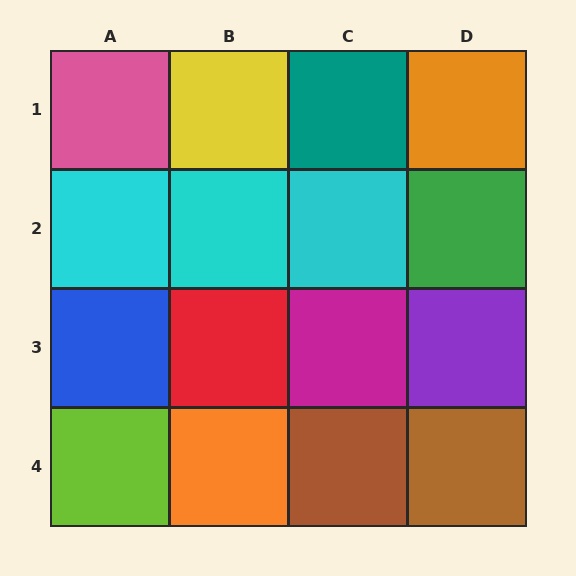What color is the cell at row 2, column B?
Cyan.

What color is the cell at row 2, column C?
Cyan.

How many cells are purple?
1 cell is purple.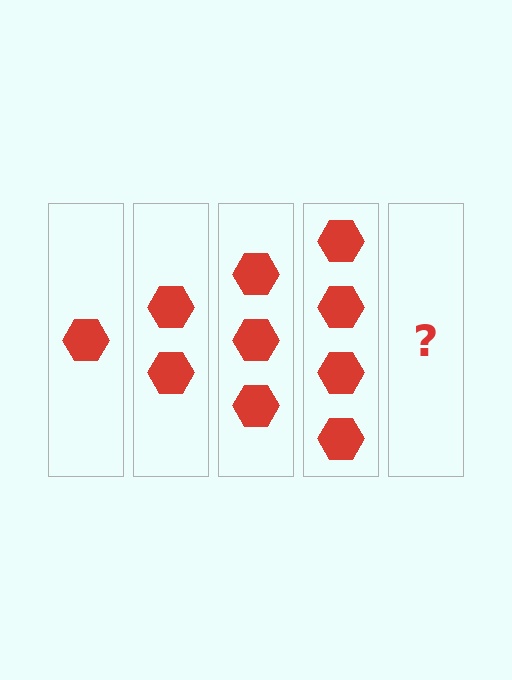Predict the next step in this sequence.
The next step is 5 hexagons.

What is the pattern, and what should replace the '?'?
The pattern is that each step adds one more hexagon. The '?' should be 5 hexagons.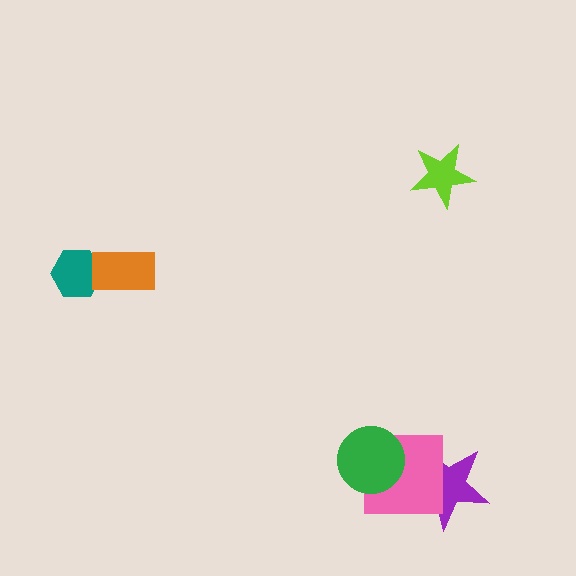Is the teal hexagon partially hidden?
Yes, it is partially covered by another shape.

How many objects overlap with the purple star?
1 object overlaps with the purple star.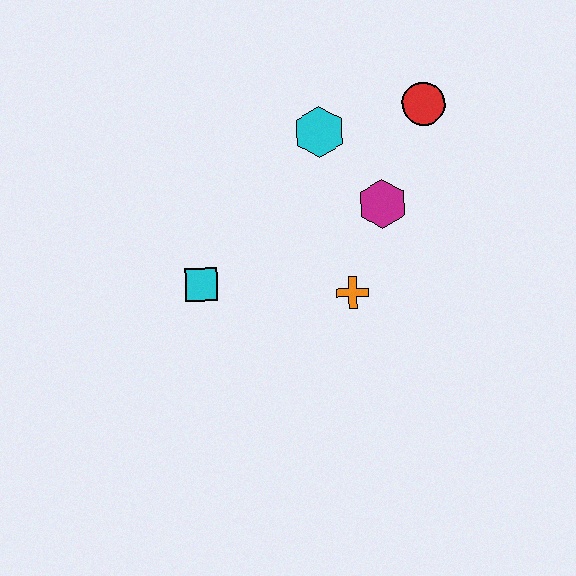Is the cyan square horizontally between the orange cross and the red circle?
No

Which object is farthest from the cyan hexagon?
The cyan square is farthest from the cyan hexagon.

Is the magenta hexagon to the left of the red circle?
Yes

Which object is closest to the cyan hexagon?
The magenta hexagon is closest to the cyan hexagon.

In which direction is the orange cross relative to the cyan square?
The orange cross is to the right of the cyan square.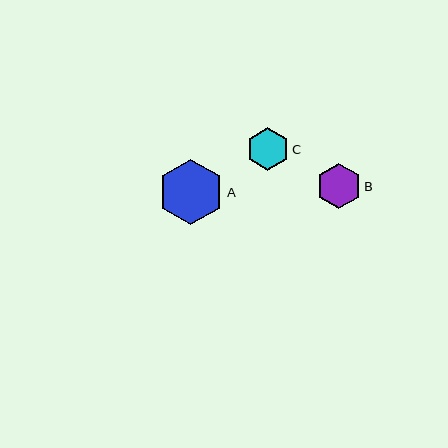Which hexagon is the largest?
Hexagon A is the largest with a size of approximately 66 pixels.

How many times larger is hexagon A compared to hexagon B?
Hexagon A is approximately 1.5 times the size of hexagon B.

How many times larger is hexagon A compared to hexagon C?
Hexagon A is approximately 1.5 times the size of hexagon C.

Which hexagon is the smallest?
Hexagon C is the smallest with a size of approximately 43 pixels.